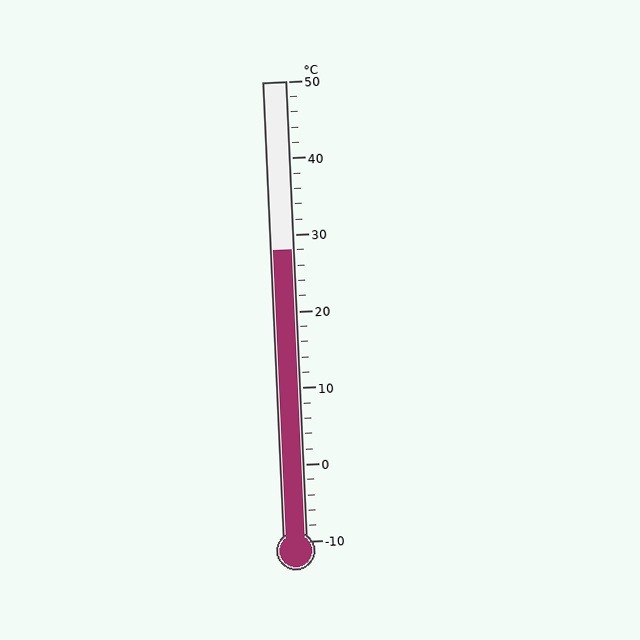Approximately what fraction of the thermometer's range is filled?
The thermometer is filled to approximately 65% of its range.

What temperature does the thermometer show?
The thermometer shows approximately 28°C.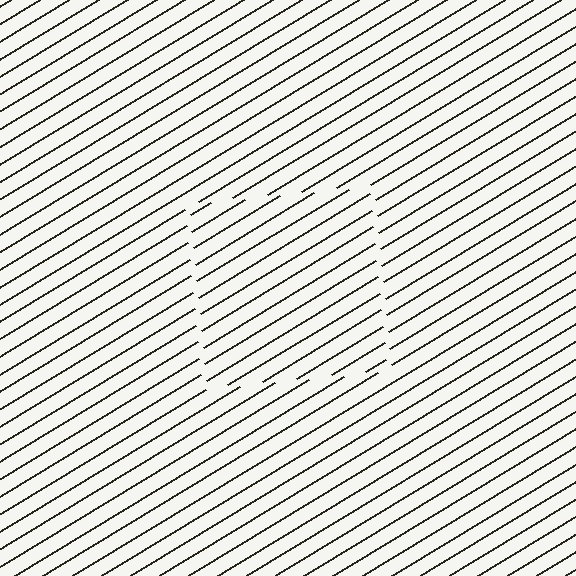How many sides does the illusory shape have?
4 sides — the line-ends trace a square.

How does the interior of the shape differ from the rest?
The interior of the shape contains the same grating, shifted by half a period — the contour is defined by the phase discontinuity where line-ends from the inner and outer gratings abut.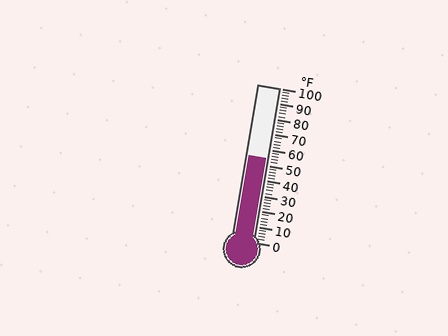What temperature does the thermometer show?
The thermometer shows approximately 54°F.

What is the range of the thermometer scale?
The thermometer scale ranges from 0°F to 100°F.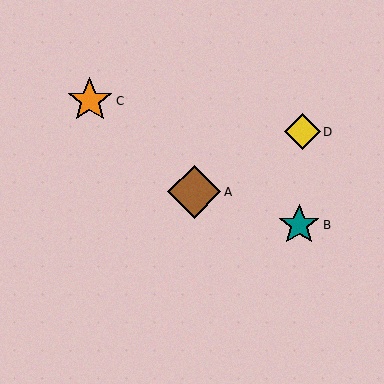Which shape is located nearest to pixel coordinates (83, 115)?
The orange star (labeled C) at (90, 101) is nearest to that location.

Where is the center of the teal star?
The center of the teal star is at (299, 225).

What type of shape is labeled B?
Shape B is a teal star.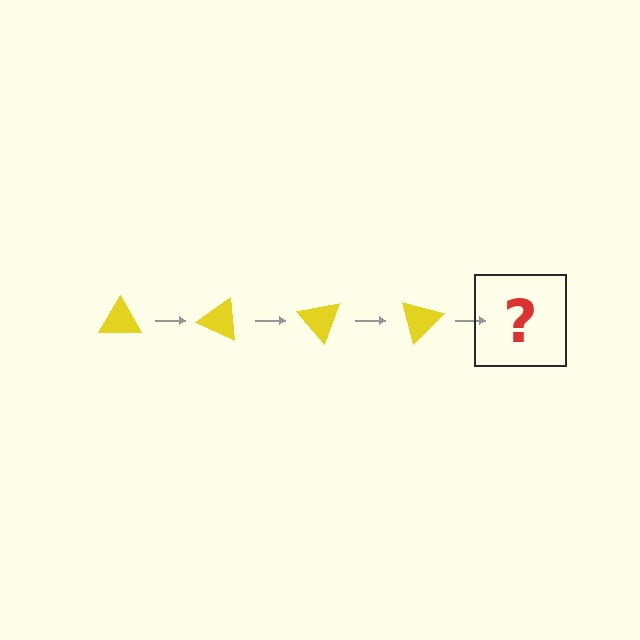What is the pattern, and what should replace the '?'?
The pattern is that the triangle rotates 25 degrees each step. The '?' should be a yellow triangle rotated 100 degrees.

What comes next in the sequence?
The next element should be a yellow triangle rotated 100 degrees.